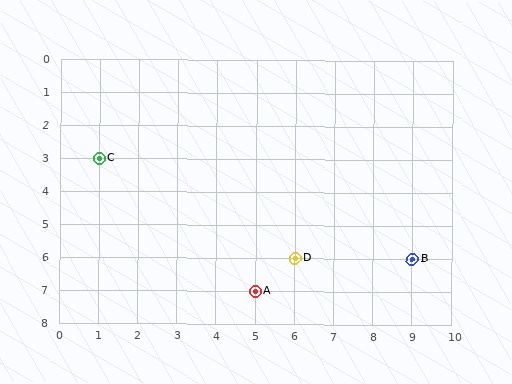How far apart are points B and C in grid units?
Points B and C are 8 columns and 3 rows apart (about 8.5 grid units diagonally).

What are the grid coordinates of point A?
Point A is at grid coordinates (5, 7).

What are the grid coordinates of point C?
Point C is at grid coordinates (1, 3).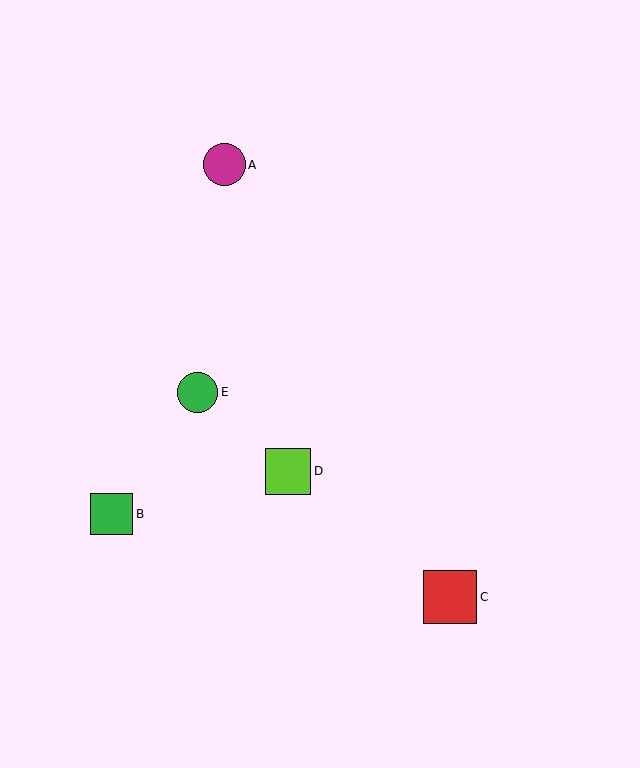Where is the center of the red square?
The center of the red square is at (450, 597).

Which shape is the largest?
The red square (labeled C) is the largest.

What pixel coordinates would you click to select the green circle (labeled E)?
Click at (197, 392) to select the green circle E.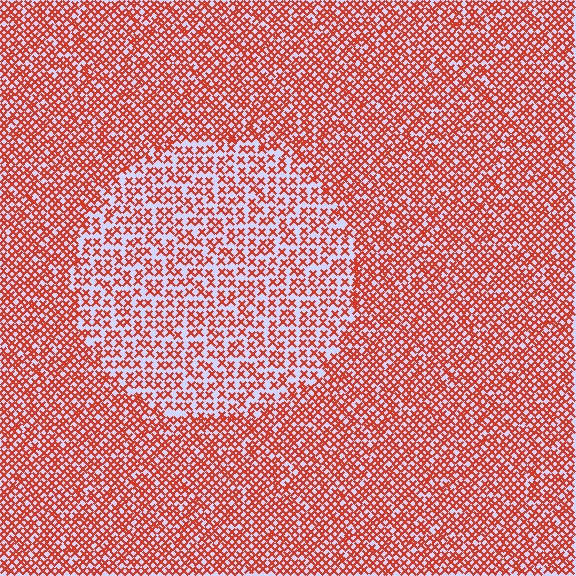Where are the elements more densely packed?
The elements are more densely packed outside the circle boundary.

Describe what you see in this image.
The image contains small red elements arranged at two different densities. A circle-shaped region is visible where the elements are less densely packed than the surrounding area.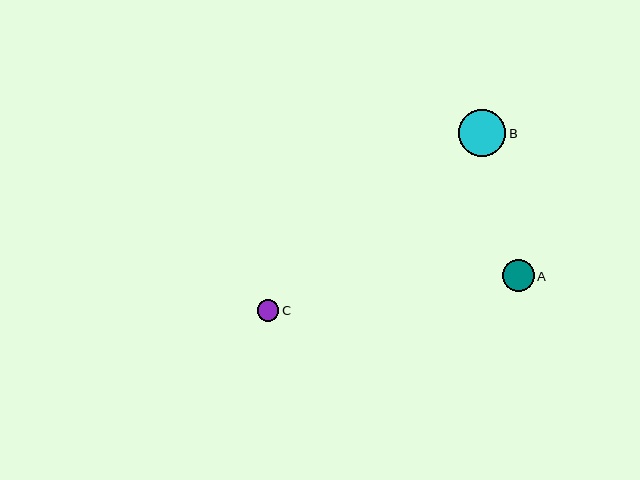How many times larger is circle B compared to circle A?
Circle B is approximately 1.4 times the size of circle A.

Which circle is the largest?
Circle B is the largest with a size of approximately 47 pixels.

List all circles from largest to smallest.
From largest to smallest: B, A, C.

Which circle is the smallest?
Circle C is the smallest with a size of approximately 22 pixels.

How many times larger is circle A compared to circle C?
Circle A is approximately 1.5 times the size of circle C.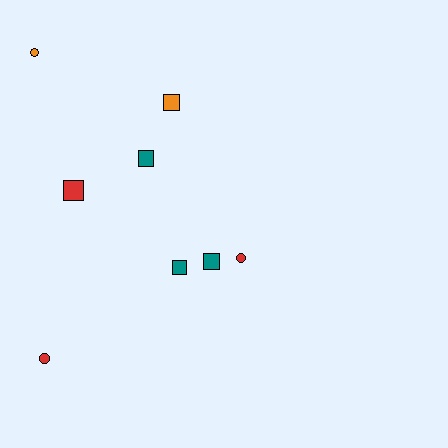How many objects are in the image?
There are 8 objects.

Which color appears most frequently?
Red, with 3 objects.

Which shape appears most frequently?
Square, with 5 objects.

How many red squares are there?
There is 1 red square.